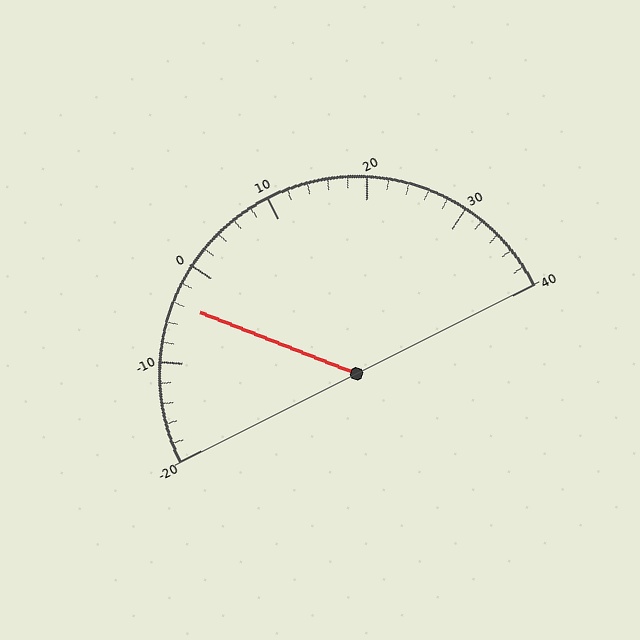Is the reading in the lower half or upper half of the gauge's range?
The reading is in the lower half of the range (-20 to 40).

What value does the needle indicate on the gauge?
The needle indicates approximately -4.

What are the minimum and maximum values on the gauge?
The gauge ranges from -20 to 40.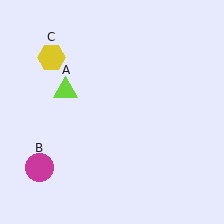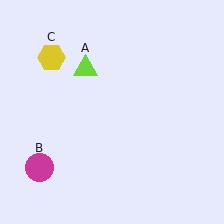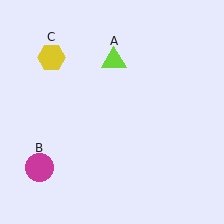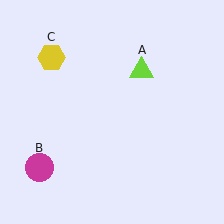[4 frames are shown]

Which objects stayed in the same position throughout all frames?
Magenta circle (object B) and yellow hexagon (object C) remained stationary.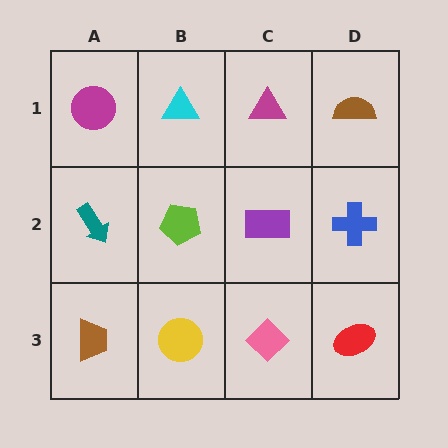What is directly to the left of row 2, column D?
A purple rectangle.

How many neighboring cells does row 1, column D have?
2.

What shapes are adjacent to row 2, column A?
A magenta circle (row 1, column A), a brown trapezoid (row 3, column A), a lime pentagon (row 2, column B).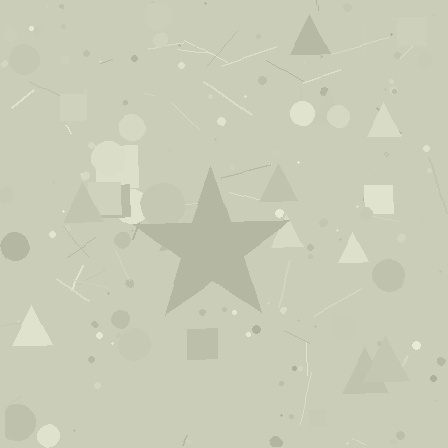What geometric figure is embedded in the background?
A star is embedded in the background.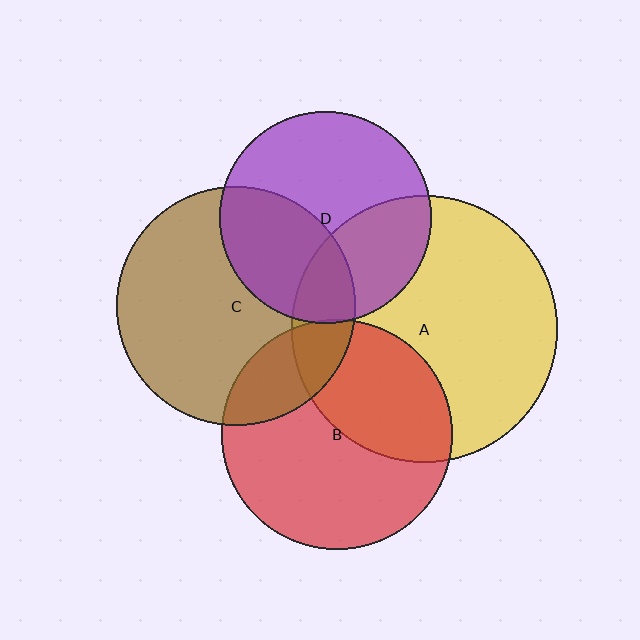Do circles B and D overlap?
Yes.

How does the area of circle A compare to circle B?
Approximately 1.3 times.